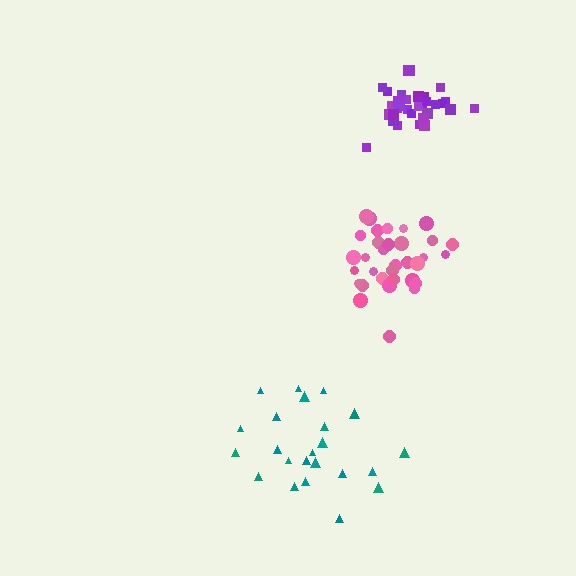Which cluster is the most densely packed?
Purple.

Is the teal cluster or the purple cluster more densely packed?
Purple.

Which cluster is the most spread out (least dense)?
Teal.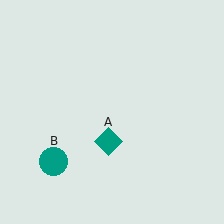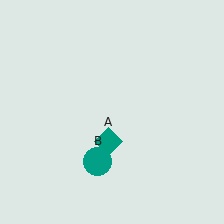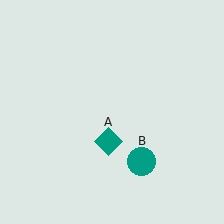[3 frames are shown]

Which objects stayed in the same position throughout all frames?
Teal diamond (object A) remained stationary.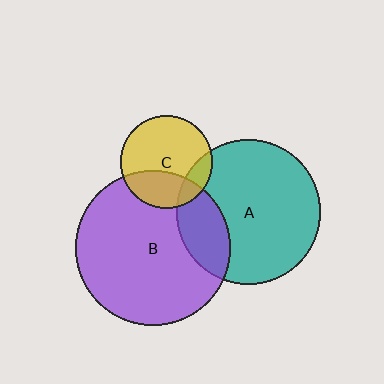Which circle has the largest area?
Circle B (purple).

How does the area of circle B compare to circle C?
Approximately 2.8 times.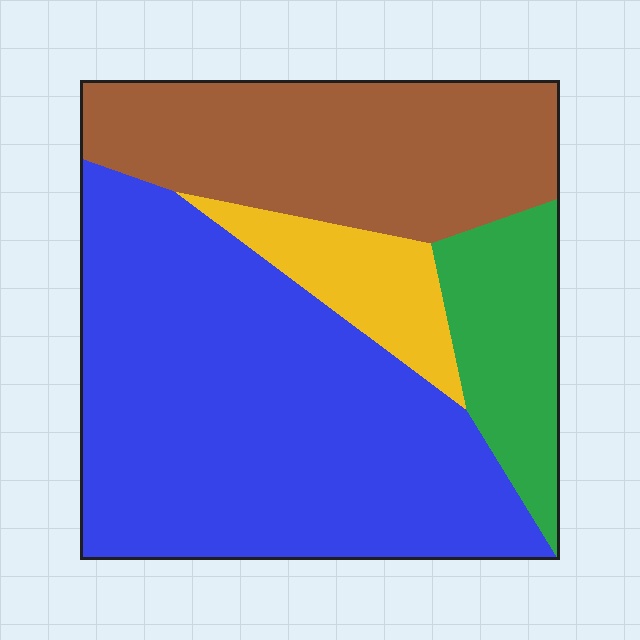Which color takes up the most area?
Blue, at roughly 50%.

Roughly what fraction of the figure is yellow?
Yellow covers 9% of the figure.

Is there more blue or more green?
Blue.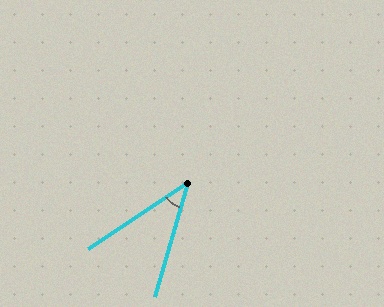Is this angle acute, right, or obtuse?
It is acute.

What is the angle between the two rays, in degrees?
Approximately 40 degrees.